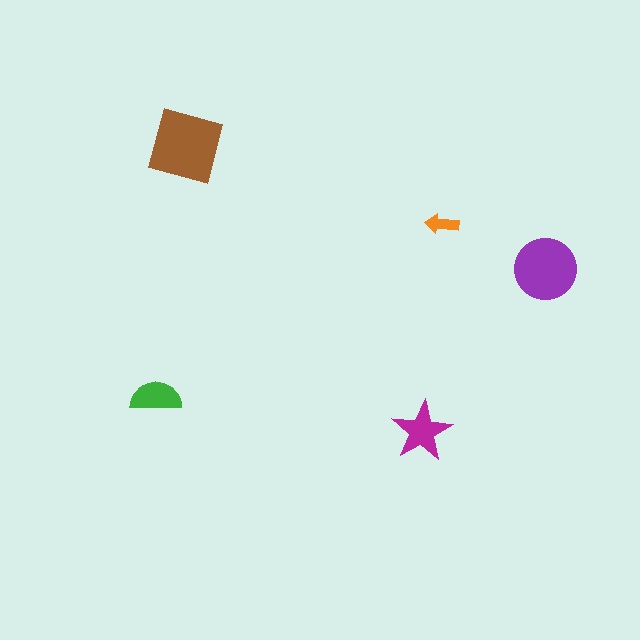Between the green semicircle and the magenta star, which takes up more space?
The magenta star.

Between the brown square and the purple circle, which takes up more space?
The brown square.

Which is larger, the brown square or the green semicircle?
The brown square.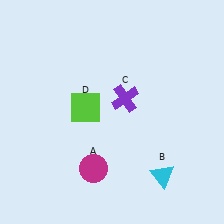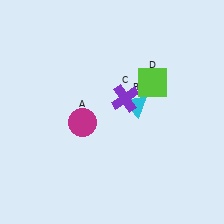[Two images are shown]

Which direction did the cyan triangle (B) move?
The cyan triangle (B) moved up.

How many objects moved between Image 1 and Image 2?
3 objects moved between the two images.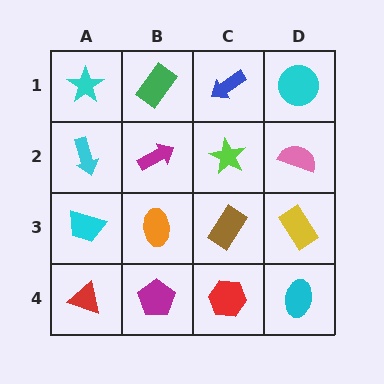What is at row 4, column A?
A red triangle.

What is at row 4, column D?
A cyan ellipse.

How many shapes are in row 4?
4 shapes.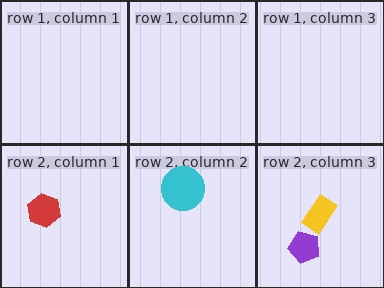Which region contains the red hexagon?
The row 2, column 1 region.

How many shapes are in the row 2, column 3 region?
2.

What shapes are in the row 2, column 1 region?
The red hexagon.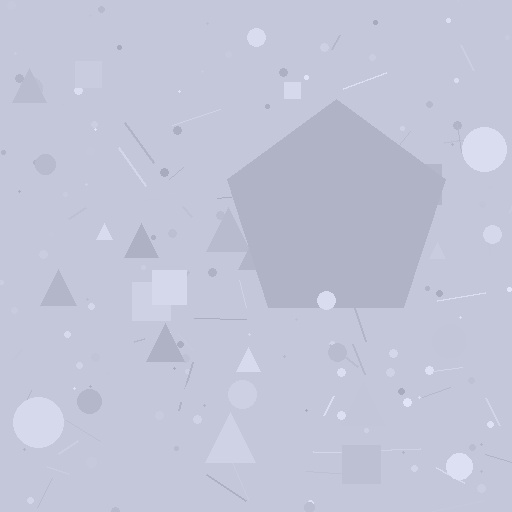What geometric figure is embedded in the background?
A pentagon is embedded in the background.